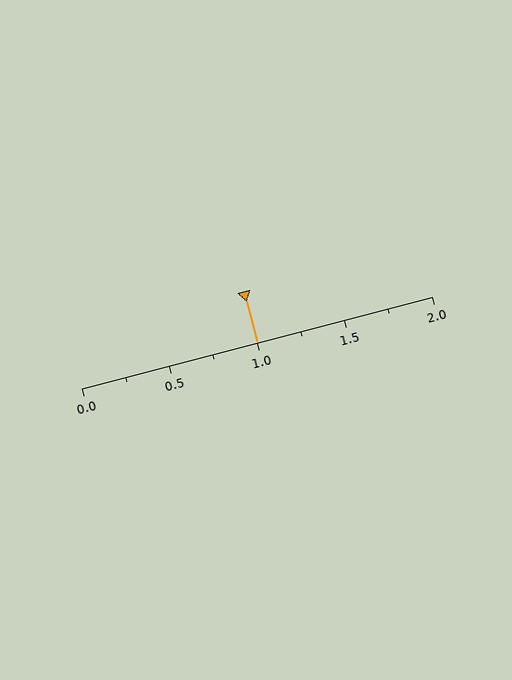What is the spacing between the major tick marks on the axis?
The major ticks are spaced 0.5 apart.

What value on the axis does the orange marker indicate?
The marker indicates approximately 1.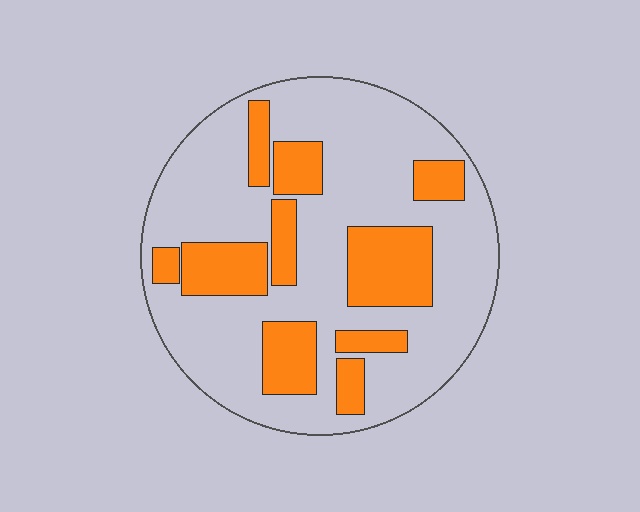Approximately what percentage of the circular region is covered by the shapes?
Approximately 30%.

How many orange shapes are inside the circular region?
10.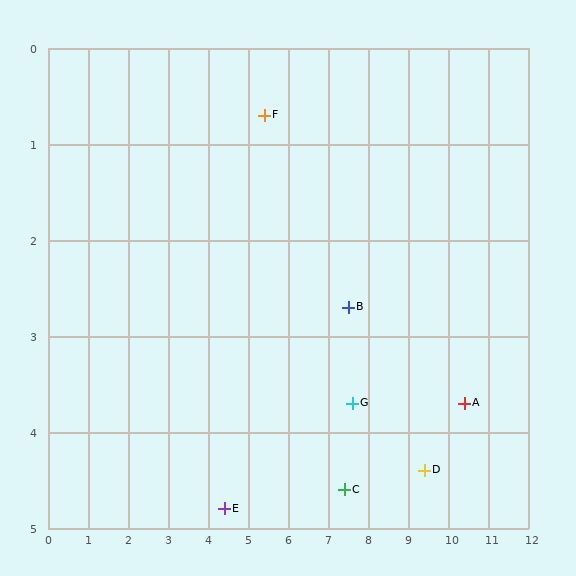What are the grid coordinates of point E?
Point E is at approximately (4.4, 4.8).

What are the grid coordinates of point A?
Point A is at approximately (10.4, 3.7).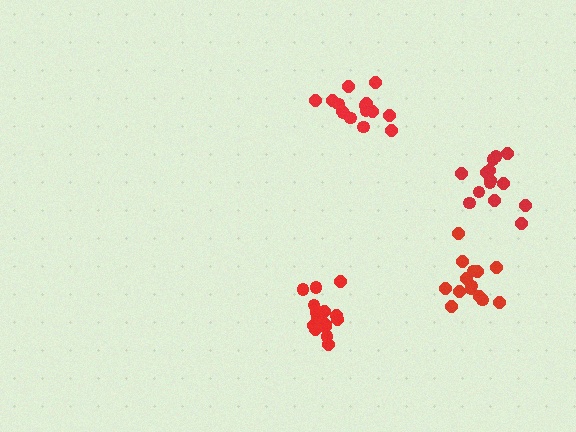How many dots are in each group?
Group 1: 14 dots, Group 2: 15 dots, Group 3: 18 dots, Group 4: 14 dots (61 total).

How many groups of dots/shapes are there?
There are 4 groups.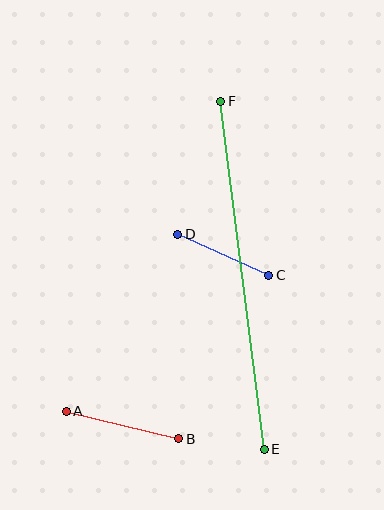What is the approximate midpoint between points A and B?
The midpoint is at approximately (123, 425) pixels.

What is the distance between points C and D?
The distance is approximately 100 pixels.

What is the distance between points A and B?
The distance is approximately 116 pixels.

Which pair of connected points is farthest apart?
Points E and F are farthest apart.